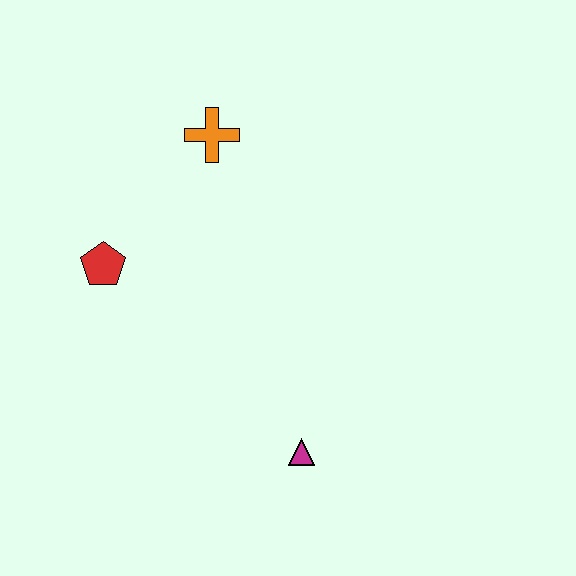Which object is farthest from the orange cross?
The magenta triangle is farthest from the orange cross.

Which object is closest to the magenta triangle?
The red pentagon is closest to the magenta triangle.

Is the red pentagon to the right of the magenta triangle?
No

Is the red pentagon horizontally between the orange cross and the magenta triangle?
No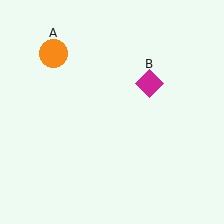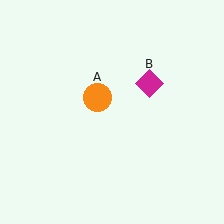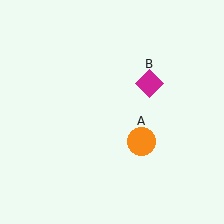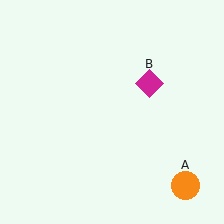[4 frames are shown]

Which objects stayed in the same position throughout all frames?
Magenta diamond (object B) remained stationary.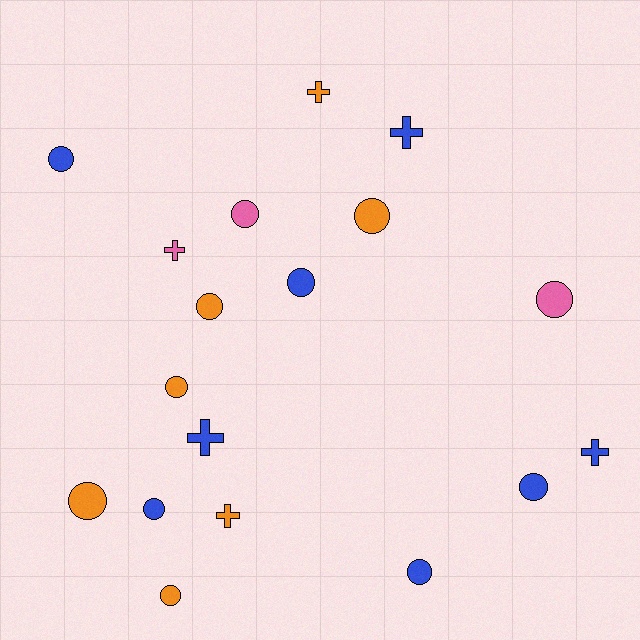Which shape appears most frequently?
Circle, with 12 objects.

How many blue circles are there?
There are 5 blue circles.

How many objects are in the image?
There are 18 objects.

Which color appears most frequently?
Blue, with 8 objects.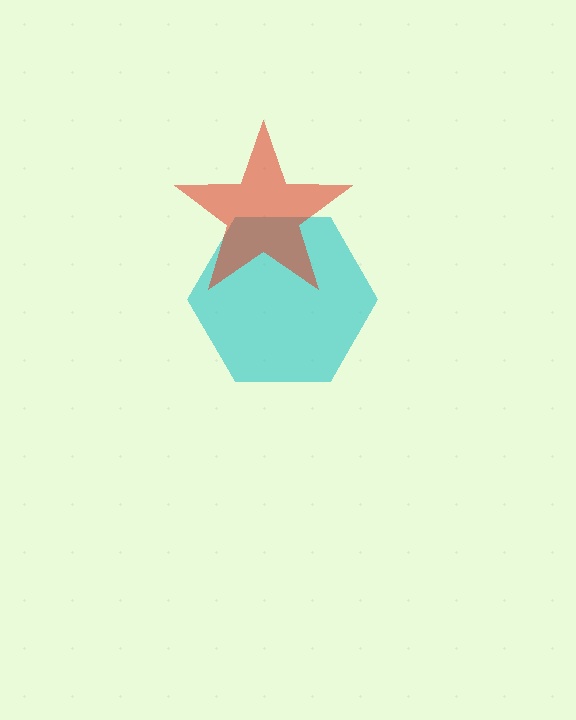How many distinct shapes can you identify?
There are 2 distinct shapes: a cyan hexagon, a red star.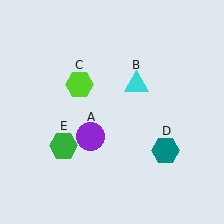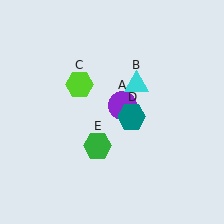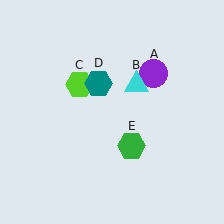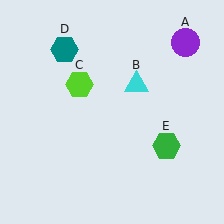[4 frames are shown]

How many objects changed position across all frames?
3 objects changed position: purple circle (object A), teal hexagon (object D), green hexagon (object E).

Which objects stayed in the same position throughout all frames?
Cyan triangle (object B) and lime hexagon (object C) remained stationary.